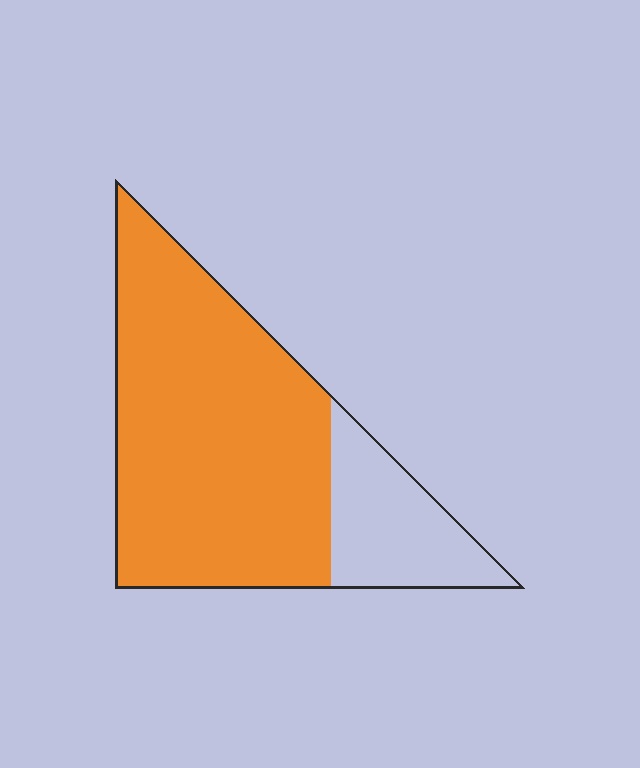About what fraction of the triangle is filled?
About four fifths (4/5).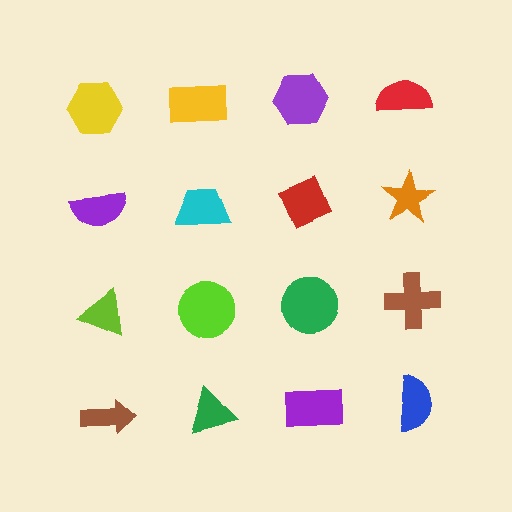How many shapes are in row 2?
4 shapes.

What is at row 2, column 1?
A purple semicircle.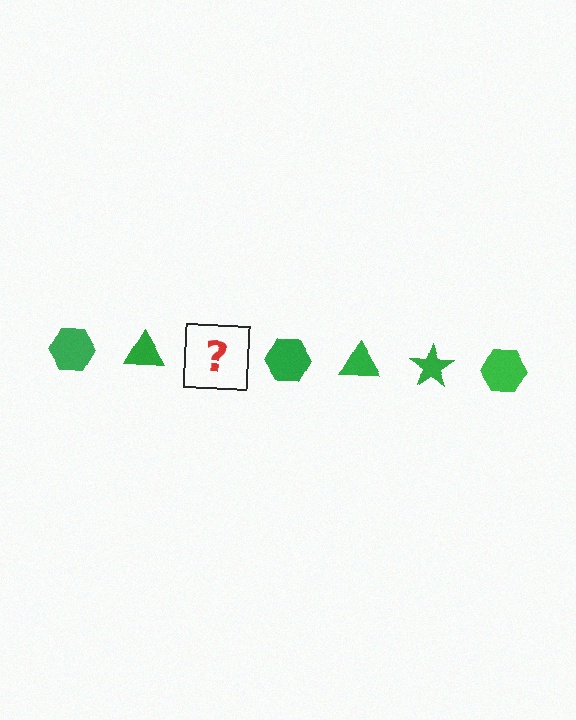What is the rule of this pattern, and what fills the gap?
The rule is that the pattern cycles through hexagon, triangle, star shapes in green. The gap should be filled with a green star.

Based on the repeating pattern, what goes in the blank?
The blank should be a green star.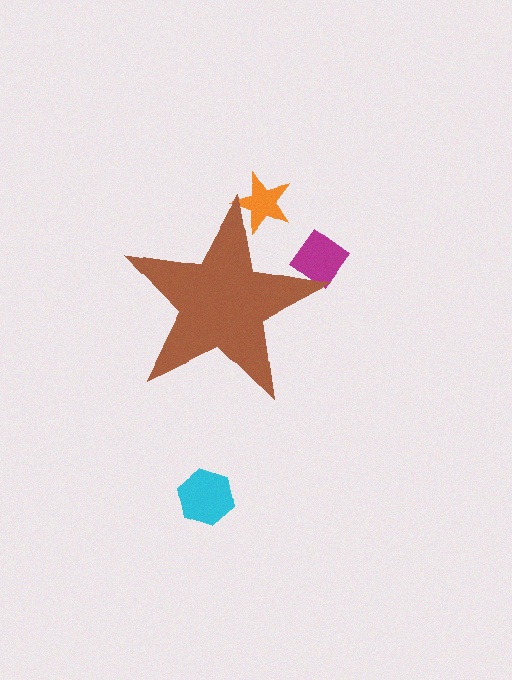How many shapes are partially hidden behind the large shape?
2 shapes are partially hidden.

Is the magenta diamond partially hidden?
Yes, the magenta diamond is partially hidden behind the brown star.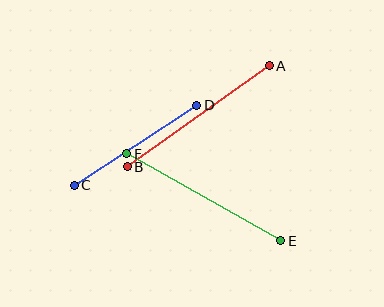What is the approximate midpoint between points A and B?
The midpoint is at approximately (198, 116) pixels.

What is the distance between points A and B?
The distance is approximately 174 pixels.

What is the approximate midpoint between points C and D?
The midpoint is at approximately (135, 145) pixels.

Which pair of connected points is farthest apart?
Points E and F are farthest apart.